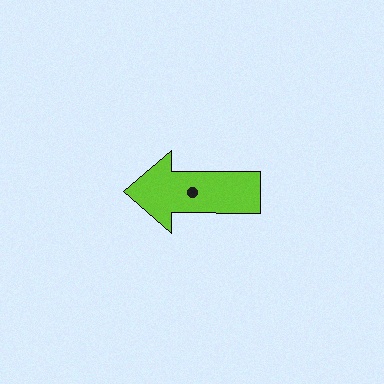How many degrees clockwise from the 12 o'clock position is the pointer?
Approximately 270 degrees.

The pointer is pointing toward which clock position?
Roughly 9 o'clock.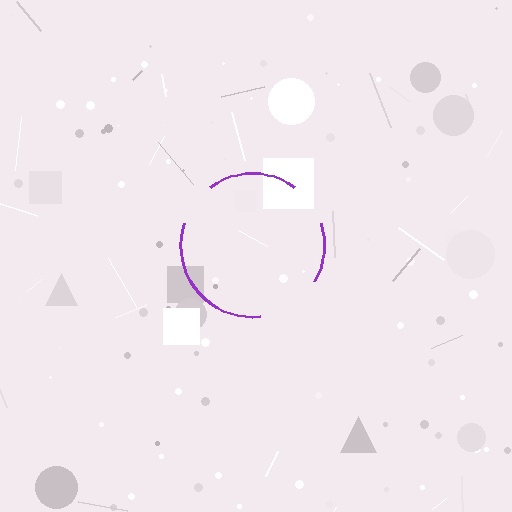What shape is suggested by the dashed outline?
The dashed outline suggests a circle.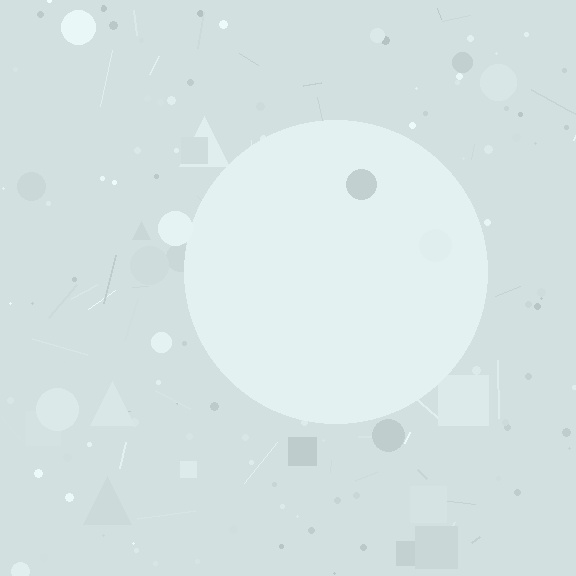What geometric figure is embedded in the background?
A circle is embedded in the background.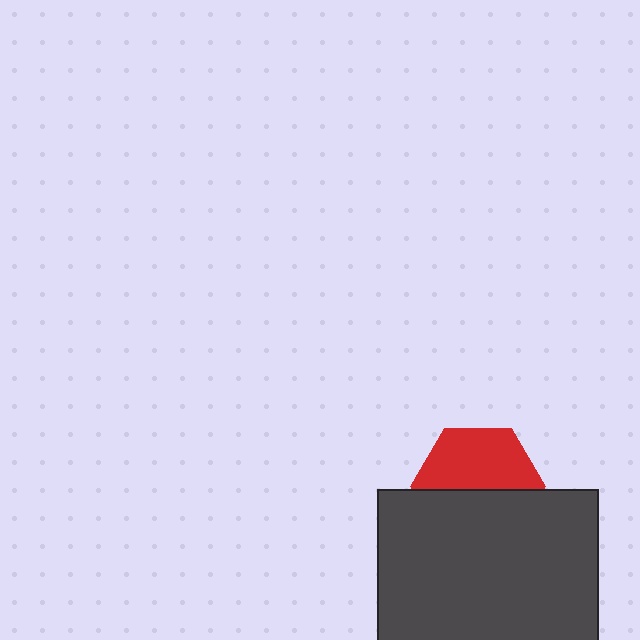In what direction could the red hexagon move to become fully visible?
The red hexagon could move up. That would shift it out from behind the dark gray rectangle entirely.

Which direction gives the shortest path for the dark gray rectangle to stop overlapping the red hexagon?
Moving down gives the shortest separation.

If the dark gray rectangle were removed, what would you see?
You would see the complete red hexagon.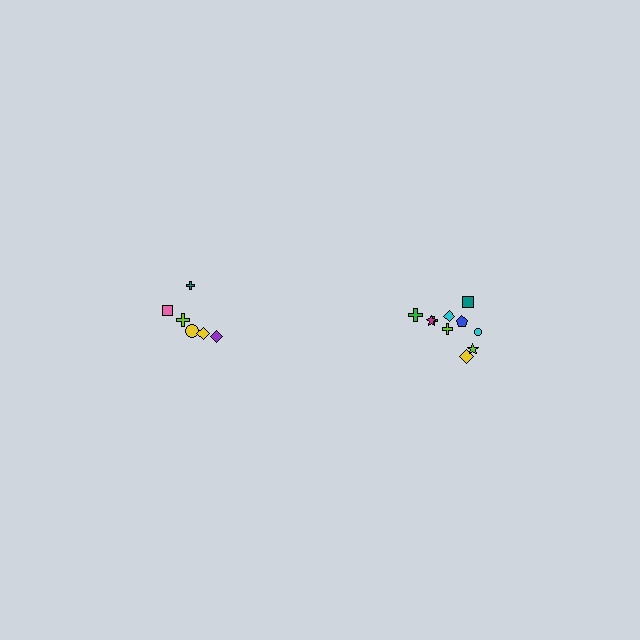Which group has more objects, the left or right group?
The right group.